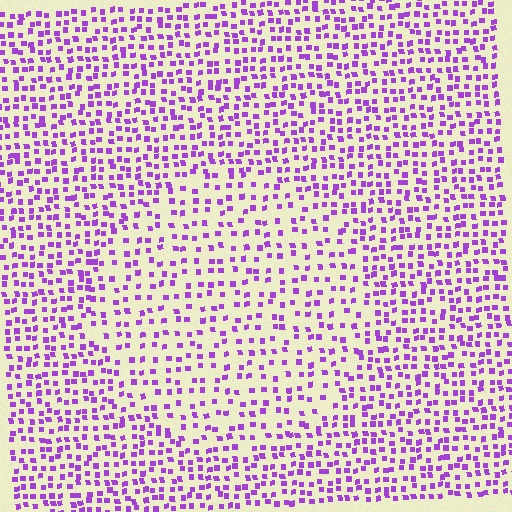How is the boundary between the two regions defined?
The boundary is defined by a change in element density (approximately 1.7x ratio). All elements are the same color, size, and shape.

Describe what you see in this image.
The image contains small purple elements arranged at two different densities. A circle-shaped region is visible where the elements are less densely packed than the surrounding area.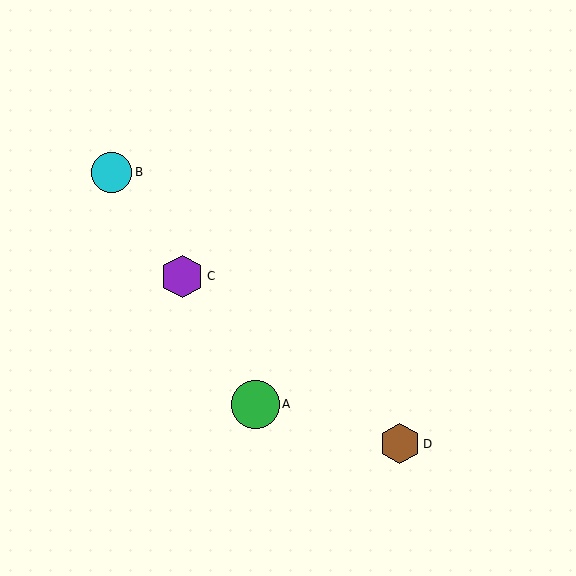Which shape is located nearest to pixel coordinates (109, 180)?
The cyan circle (labeled B) at (112, 172) is nearest to that location.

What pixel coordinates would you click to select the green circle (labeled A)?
Click at (255, 404) to select the green circle A.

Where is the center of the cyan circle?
The center of the cyan circle is at (112, 172).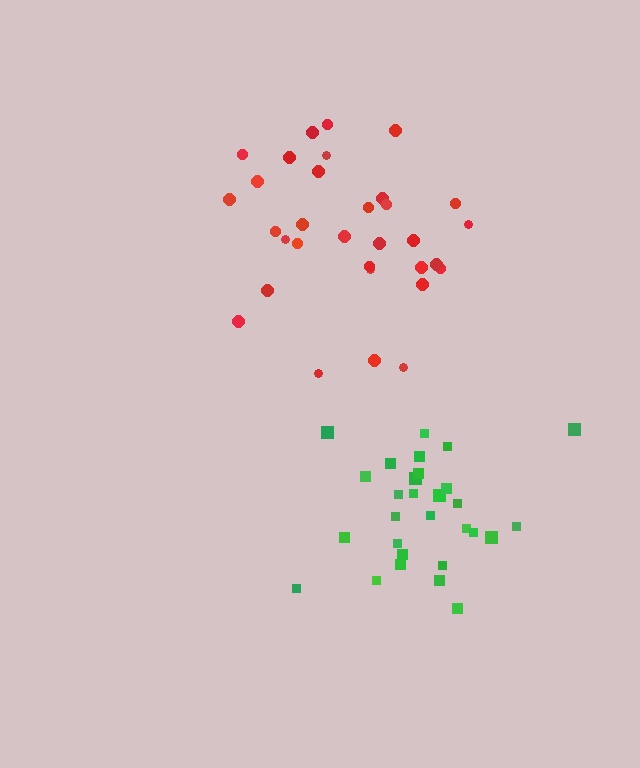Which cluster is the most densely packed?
Green.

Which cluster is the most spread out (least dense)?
Red.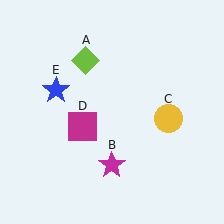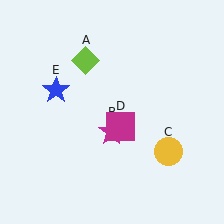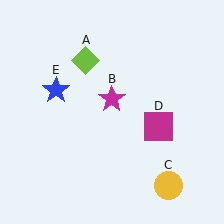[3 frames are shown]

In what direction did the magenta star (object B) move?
The magenta star (object B) moved up.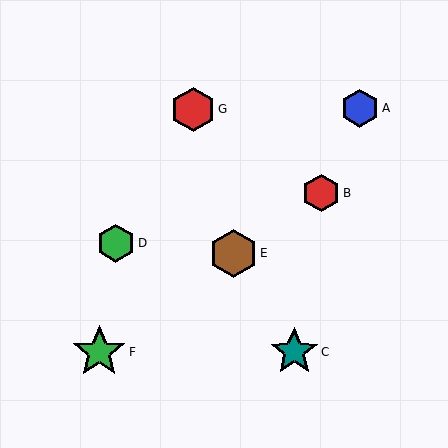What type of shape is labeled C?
Shape C is a teal star.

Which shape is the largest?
The green star (labeled F) is the largest.